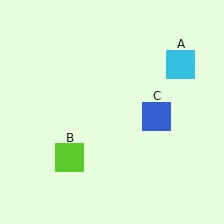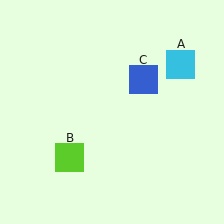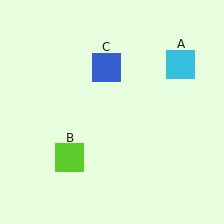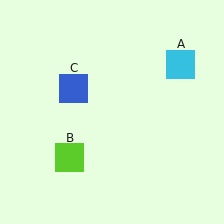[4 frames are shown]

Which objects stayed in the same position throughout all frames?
Cyan square (object A) and lime square (object B) remained stationary.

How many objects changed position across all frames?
1 object changed position: blue square (object C).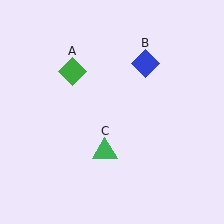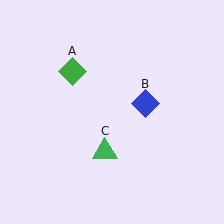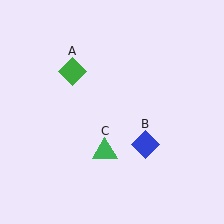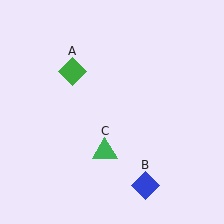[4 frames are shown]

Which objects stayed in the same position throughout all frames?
Green diamond (object A) and green triangle (object C) remained stationary.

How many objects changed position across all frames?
1 object changed position: blue diamond (object B).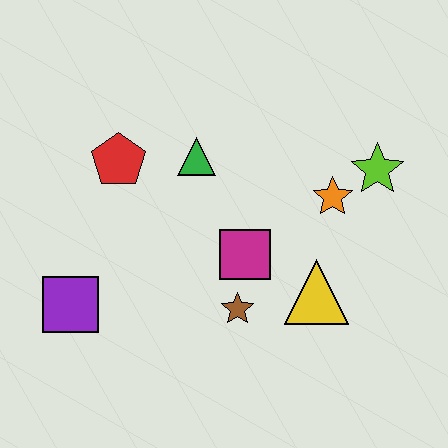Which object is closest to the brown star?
The magenta square is closest to the brown star.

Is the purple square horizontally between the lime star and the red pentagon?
No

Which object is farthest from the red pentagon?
The lime star is farthest from the red pentagon.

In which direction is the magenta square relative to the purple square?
The magenta square is to the right of the purple square.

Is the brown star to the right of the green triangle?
Yes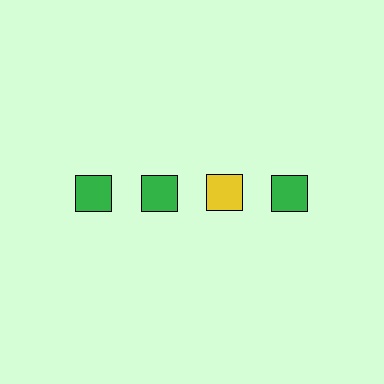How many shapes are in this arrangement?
There are 4 shapes arranged in a grid pattern.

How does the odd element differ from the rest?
It has a different color: yellow instead of green.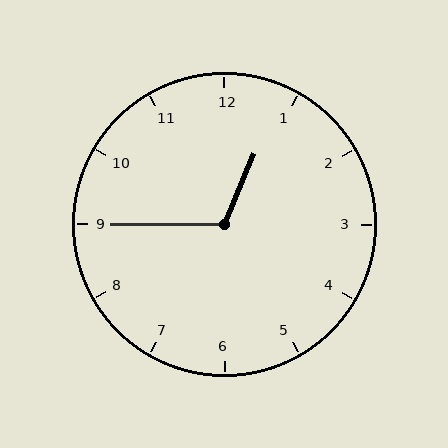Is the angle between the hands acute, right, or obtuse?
It is obtuse.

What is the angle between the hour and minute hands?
Approximately 112 degrees.